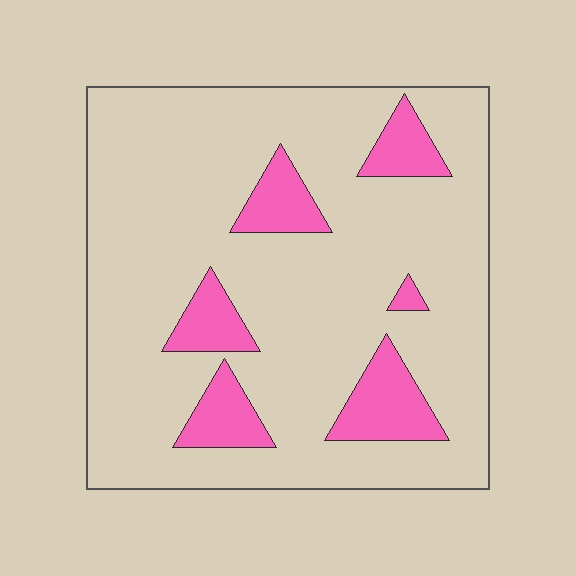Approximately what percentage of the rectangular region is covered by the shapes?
Approximately 15%.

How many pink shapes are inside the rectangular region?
6.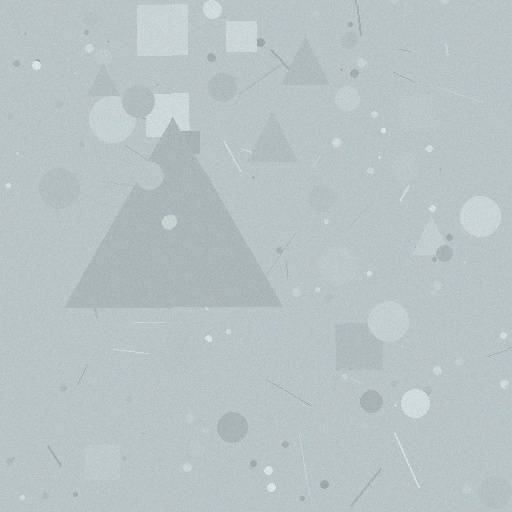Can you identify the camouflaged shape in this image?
The camouflaged shape is a triangle.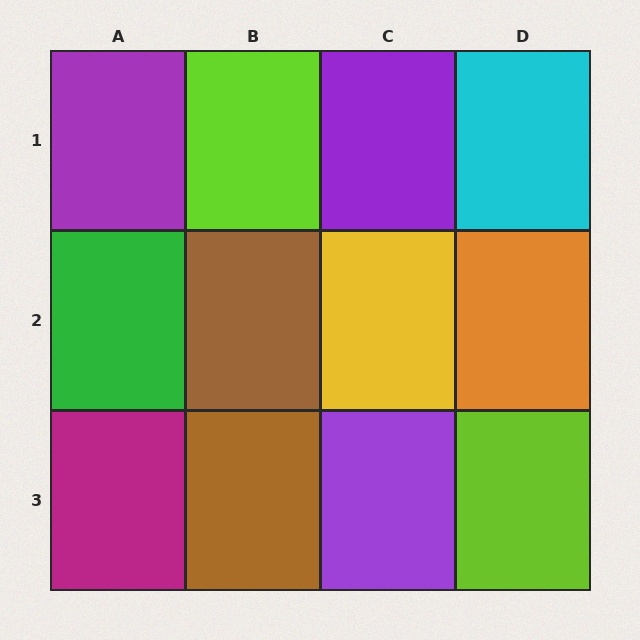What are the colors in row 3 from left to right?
Magenta, brown, purple, lime.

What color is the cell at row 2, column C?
Yellow.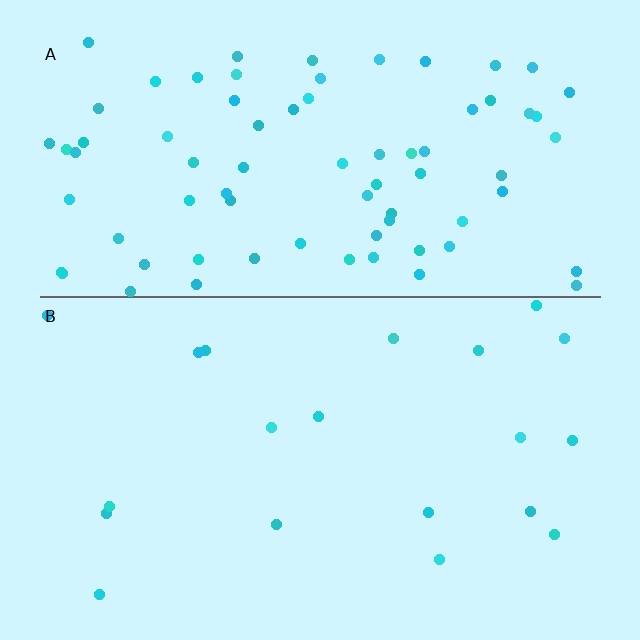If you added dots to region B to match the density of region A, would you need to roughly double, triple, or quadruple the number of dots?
Approximately quadruple.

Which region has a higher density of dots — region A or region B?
A (the top).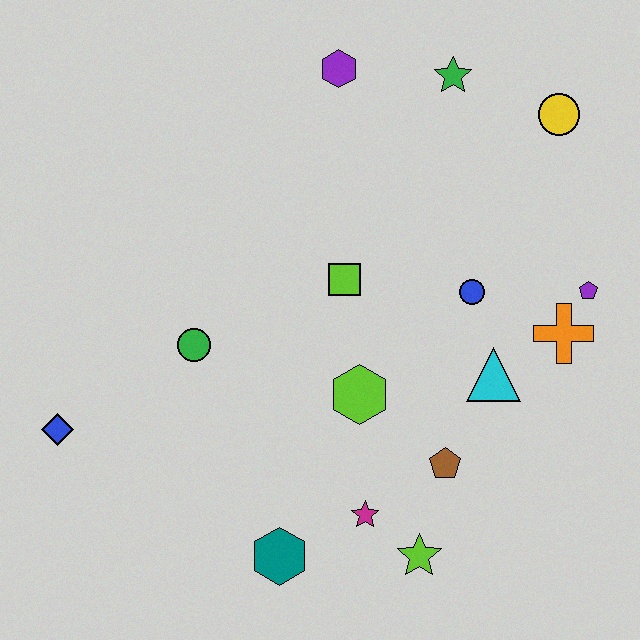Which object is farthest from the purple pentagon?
The blue diamond is farthest from the purple pentagon.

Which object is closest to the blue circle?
The cyan triangle is closest to the blue circle.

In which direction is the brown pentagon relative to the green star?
The brown pentagon is below the green star.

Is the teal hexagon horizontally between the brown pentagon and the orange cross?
No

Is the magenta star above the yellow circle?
No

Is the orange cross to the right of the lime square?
Yes